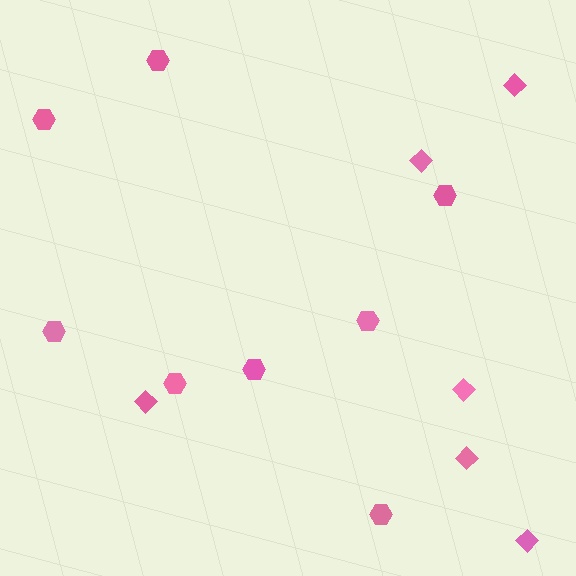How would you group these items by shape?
There are 2 groups: one group of hexagons (8) and one group of diamonds (6).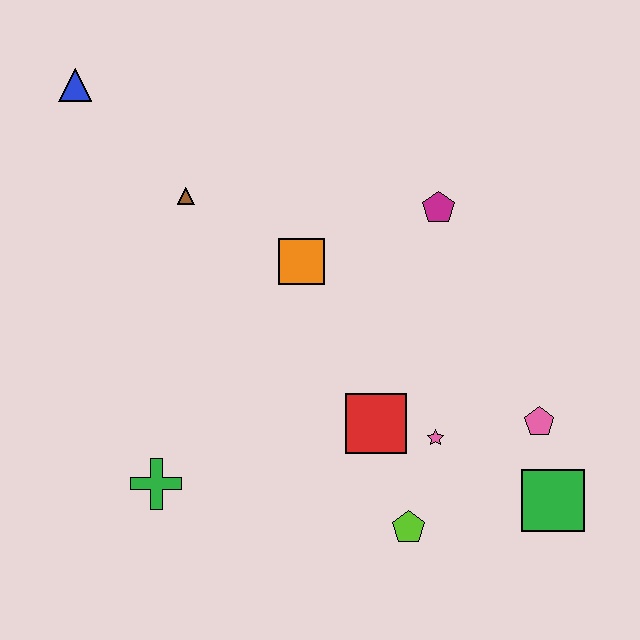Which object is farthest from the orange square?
The green square is farthest from the orange square.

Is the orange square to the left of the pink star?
Yes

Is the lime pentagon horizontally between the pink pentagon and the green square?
No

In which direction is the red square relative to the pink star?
The red square is to the left of the pink star.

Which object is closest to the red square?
The pink star is closest to the red square.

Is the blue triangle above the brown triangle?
Yes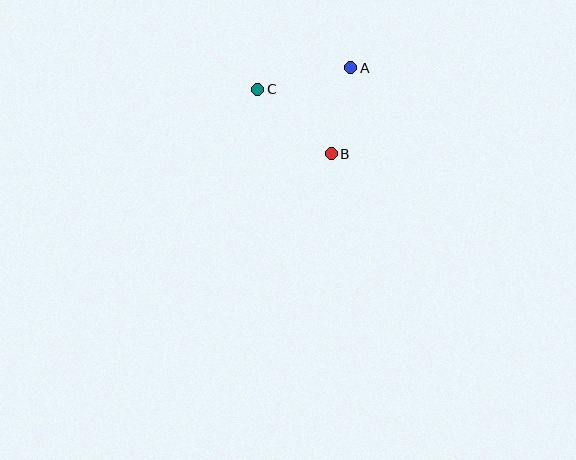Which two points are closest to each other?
Points A and B are closest to each other.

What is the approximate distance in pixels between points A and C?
The distance between A and C is approximately 96 pixels.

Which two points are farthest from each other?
Points B and C are farthest from each other.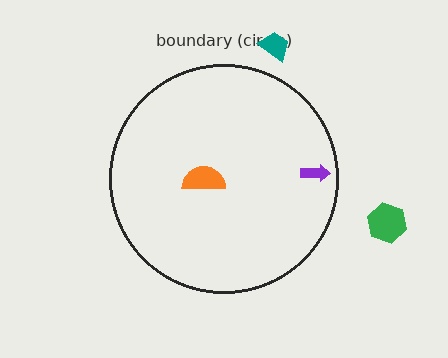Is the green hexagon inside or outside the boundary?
Outside.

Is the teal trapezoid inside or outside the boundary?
Outside.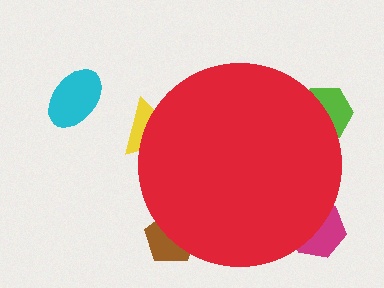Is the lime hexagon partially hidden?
Yes, the lime hexagon is partially hidden behind the red circle.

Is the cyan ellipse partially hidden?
No, the cyan ellipse is fully visible.